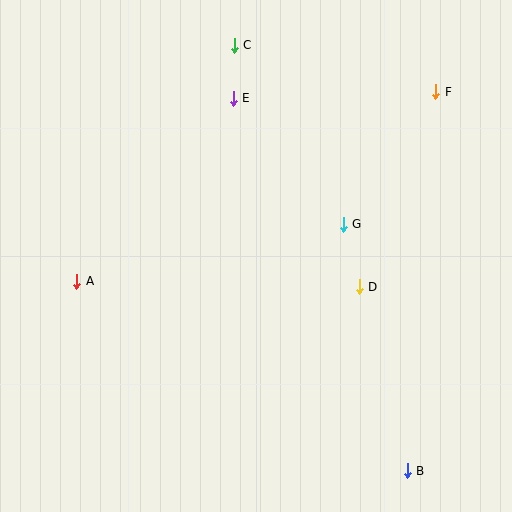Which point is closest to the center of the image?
Point G at (343, 224) is closest to the center.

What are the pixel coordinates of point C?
Point C is at (234, 45).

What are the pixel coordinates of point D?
Point D is at (359, 287).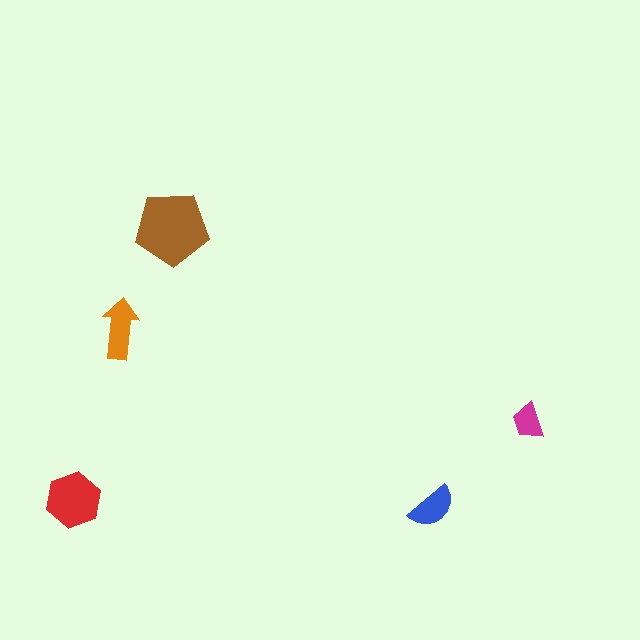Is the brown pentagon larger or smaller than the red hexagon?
Larger.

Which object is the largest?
The brown pentagon.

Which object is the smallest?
The magenta trapezoid.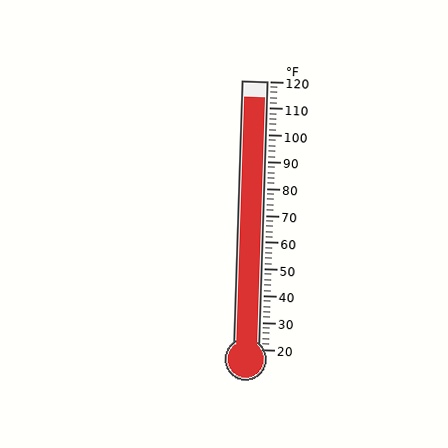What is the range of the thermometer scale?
The thermometer scale ranges from 20°F to 120°F.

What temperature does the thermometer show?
The thermometer shows approximately 114°F.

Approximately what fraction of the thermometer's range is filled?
The thermometer is filled to approximately 95% of its range.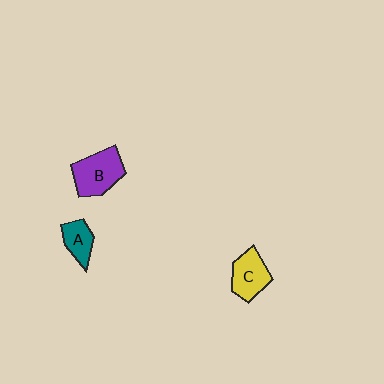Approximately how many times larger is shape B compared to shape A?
Approximately 1.7 times.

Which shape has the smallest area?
Shape A (teal).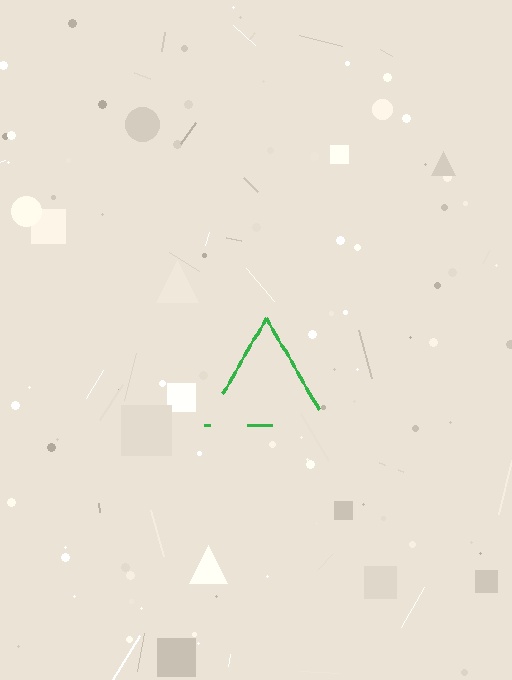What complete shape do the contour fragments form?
The contour fragments form a triangle.